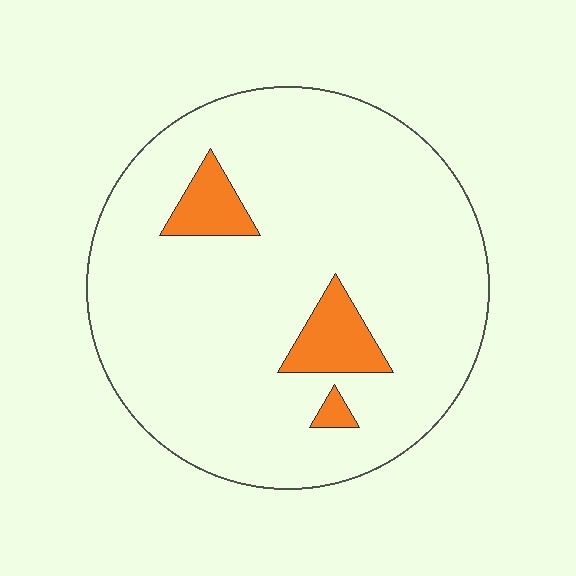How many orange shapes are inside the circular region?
3.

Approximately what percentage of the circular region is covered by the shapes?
Approximately 10%.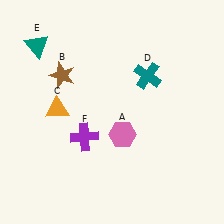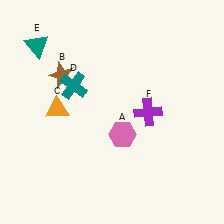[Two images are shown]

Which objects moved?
The objects that moved are: the teal cross (D), the purple cross (F).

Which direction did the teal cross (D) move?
The teal cross (D) moved left.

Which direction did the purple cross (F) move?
The purple cross (F) moved right.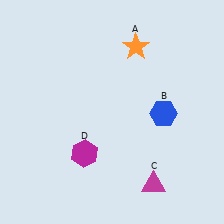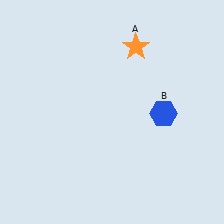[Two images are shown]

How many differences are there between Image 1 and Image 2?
There are 2 differences between the two images.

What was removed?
The magenta triangle (C), the magenta hexagon (D) were removed in Image 2.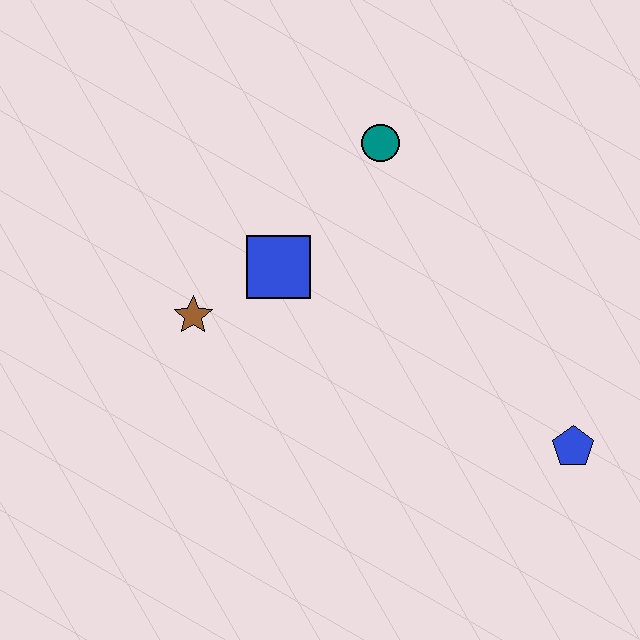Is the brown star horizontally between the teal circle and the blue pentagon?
No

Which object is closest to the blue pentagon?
The blue square is closest to the blue pentagon.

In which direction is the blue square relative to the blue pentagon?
The blue square is to the left of the blue pentagon.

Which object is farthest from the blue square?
The blue pentagon is farthest from the blue square.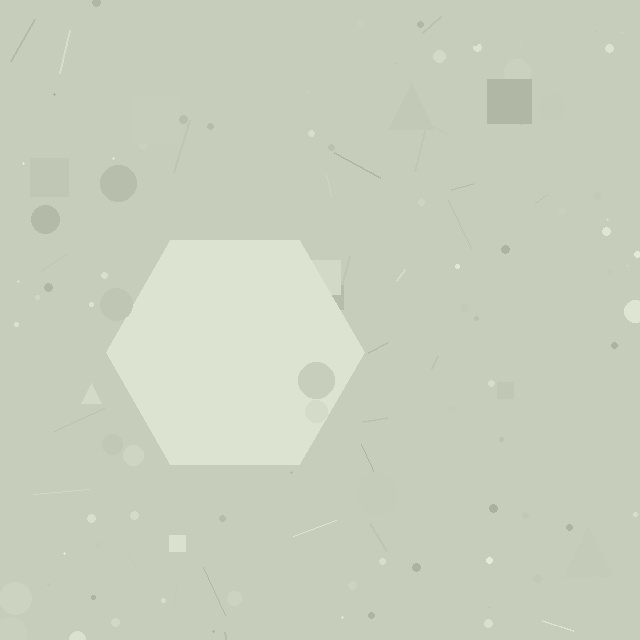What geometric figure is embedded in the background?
A hexagon is embedded in the background.